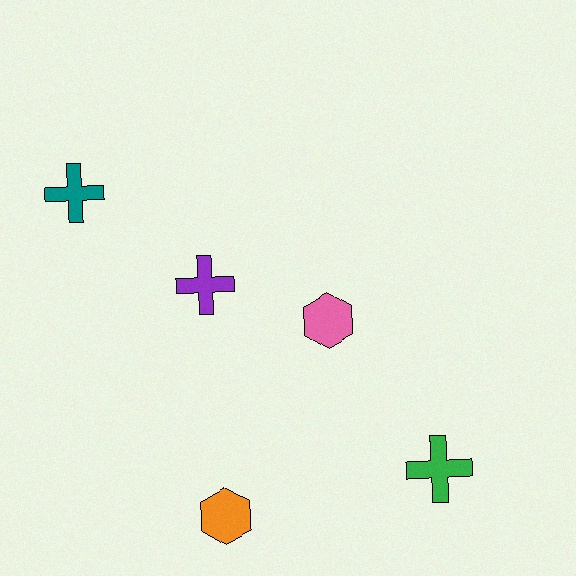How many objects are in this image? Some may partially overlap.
There are 5 objects.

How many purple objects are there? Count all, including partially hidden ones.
There is 1 purple object.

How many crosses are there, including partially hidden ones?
There are 3 crosses.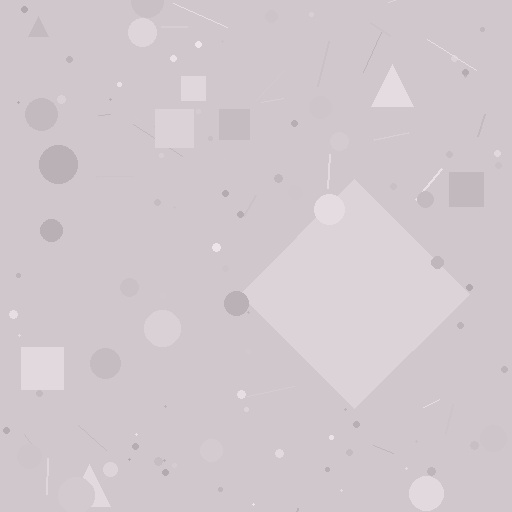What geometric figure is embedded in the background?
A diamond is embedded in the background.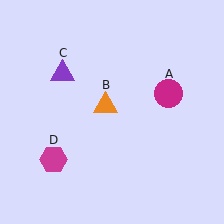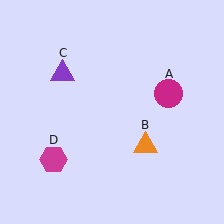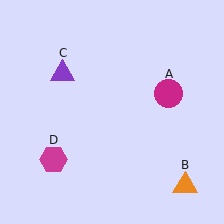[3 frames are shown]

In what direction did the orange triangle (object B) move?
The orange triangle (object B) moved down and to the right.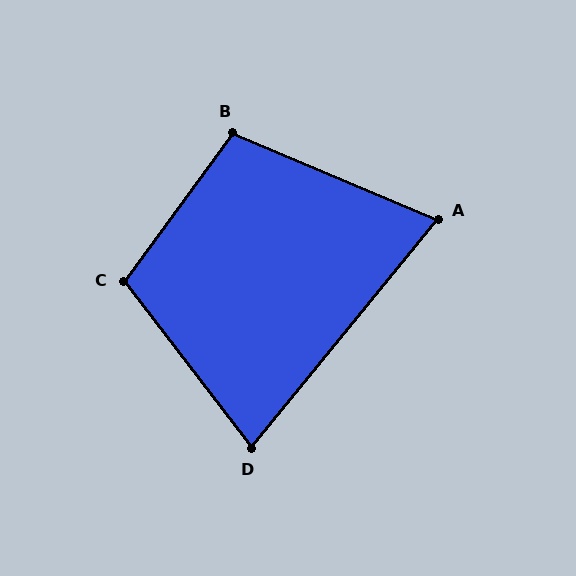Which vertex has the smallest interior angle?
A, at approximately 74 degrees.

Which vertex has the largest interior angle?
C, at approximately 106 degrees.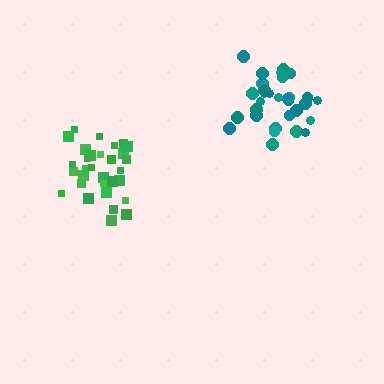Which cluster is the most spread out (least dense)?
Teal.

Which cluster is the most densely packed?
Green.